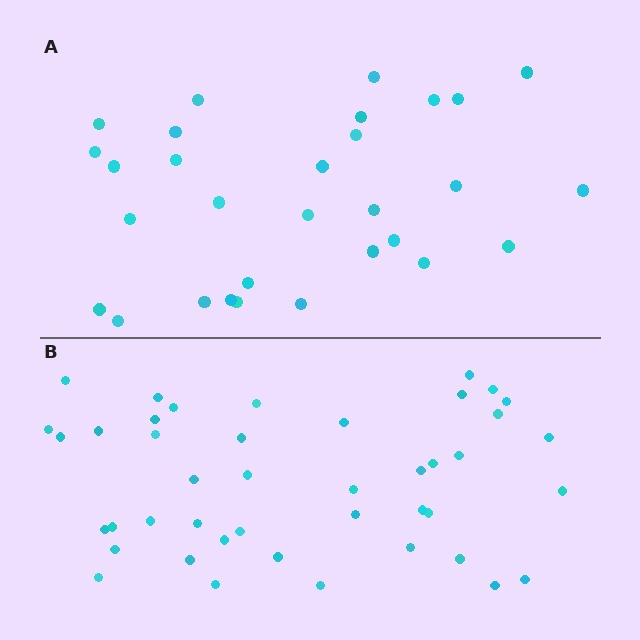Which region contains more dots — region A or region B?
Region B (the bottom region) has more dots.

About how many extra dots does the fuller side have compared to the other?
Region B has approximately 15 more dots than region A.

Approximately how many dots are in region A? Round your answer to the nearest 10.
About 30 dots.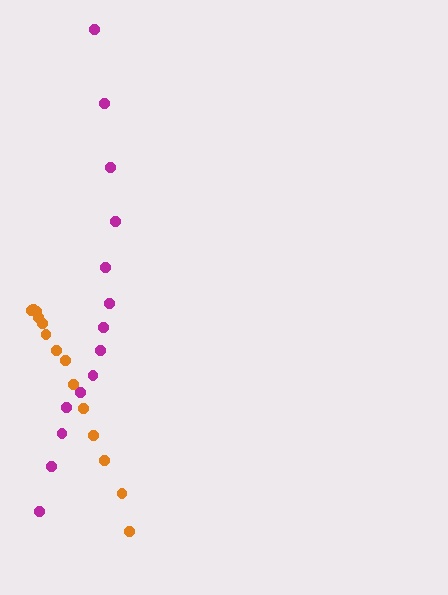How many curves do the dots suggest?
There are 2 distinct paths.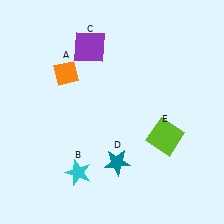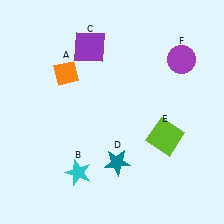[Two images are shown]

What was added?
A purple circle (F) was added in Image 2.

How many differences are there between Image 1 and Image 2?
There is 1 difference between the two images.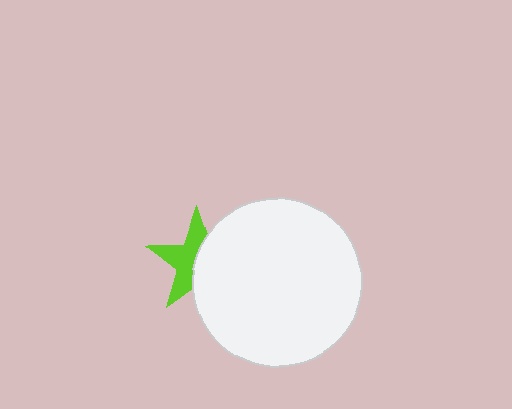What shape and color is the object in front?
The object in front is a white circle.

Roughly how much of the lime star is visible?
About half of it is visible (roughly 52%).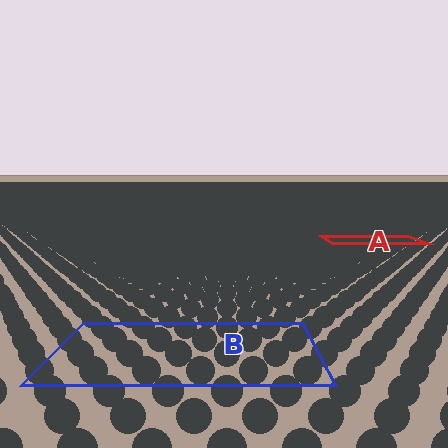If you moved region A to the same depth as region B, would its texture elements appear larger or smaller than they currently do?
They would appear larger. At a closer depth, the same texture elements are projected at a bigger on-screen size.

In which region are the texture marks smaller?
The texture marks are smaller in region A, because it is farther away.